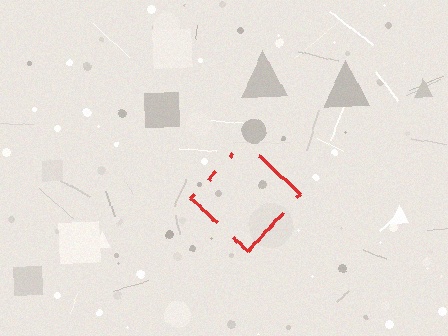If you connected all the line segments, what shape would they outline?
They would outline a diamond.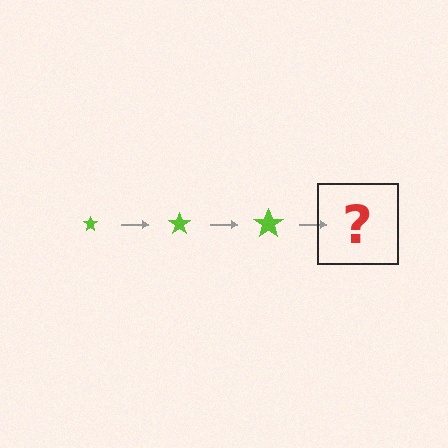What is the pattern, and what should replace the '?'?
The pattern is that the star gets progressively larger each step. The '?' should be a lime star, larger than the previous one.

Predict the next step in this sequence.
The next step is a lime star, larger than the previous one.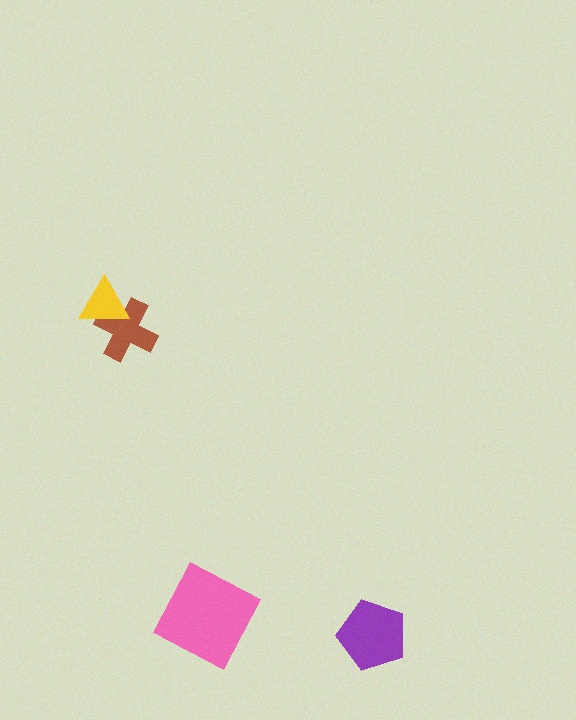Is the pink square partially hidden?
No, no other shape covers it.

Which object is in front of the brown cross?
The yellow triangle is in front of the brown cross.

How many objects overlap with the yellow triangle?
1 object overlaps with the yellow triangle.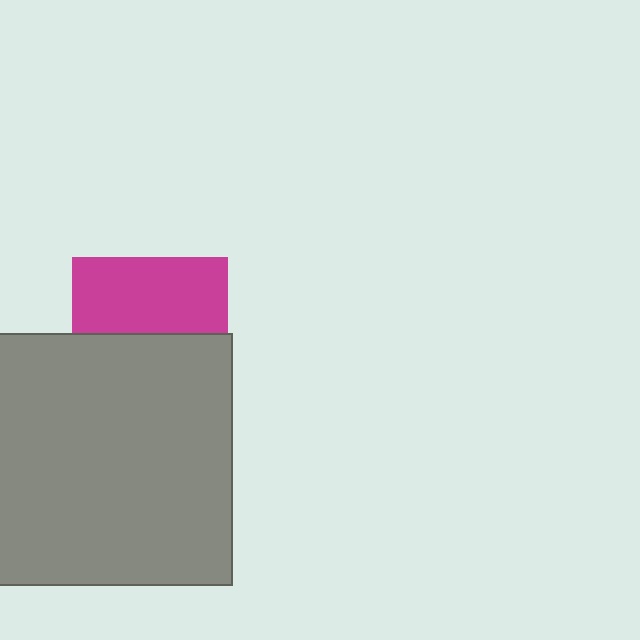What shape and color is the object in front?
The object in front is a gray square.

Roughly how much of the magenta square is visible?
About half of it is visible (roughly 49%).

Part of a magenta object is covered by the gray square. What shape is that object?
It is a square.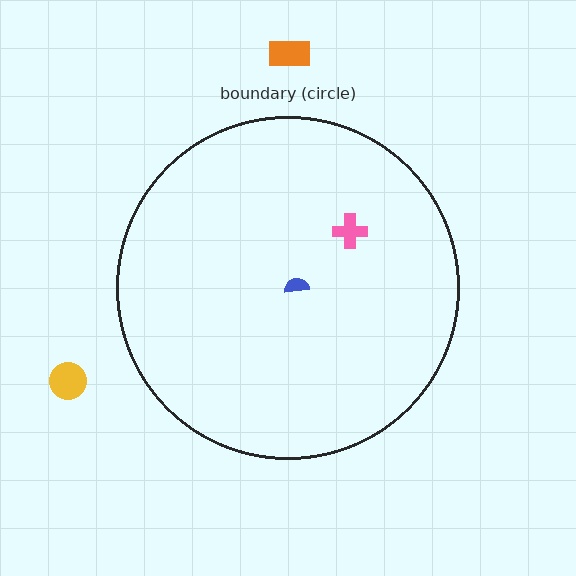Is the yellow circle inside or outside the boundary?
Outside.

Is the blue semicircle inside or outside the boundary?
Inside.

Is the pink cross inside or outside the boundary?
Inside.